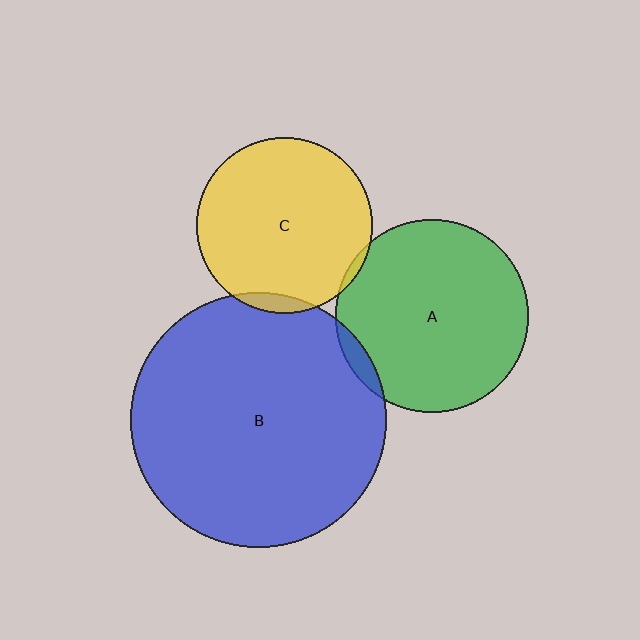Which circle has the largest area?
Circle B (blue).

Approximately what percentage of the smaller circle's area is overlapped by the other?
Approximately 5%.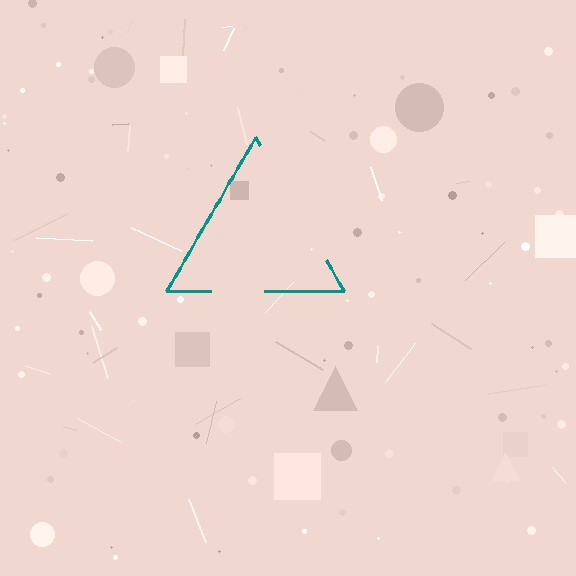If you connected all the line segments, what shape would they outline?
They would outline a triangle.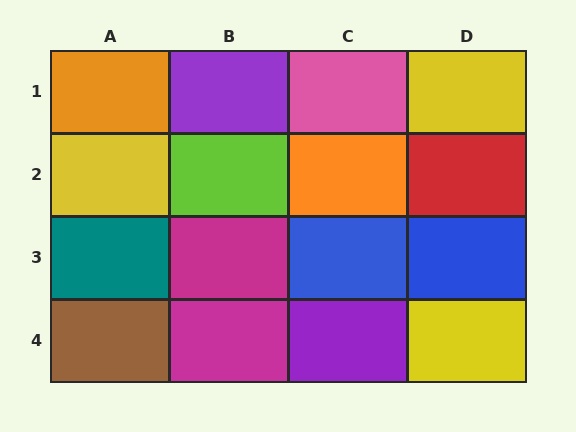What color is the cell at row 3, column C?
Blue.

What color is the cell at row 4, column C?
Purple.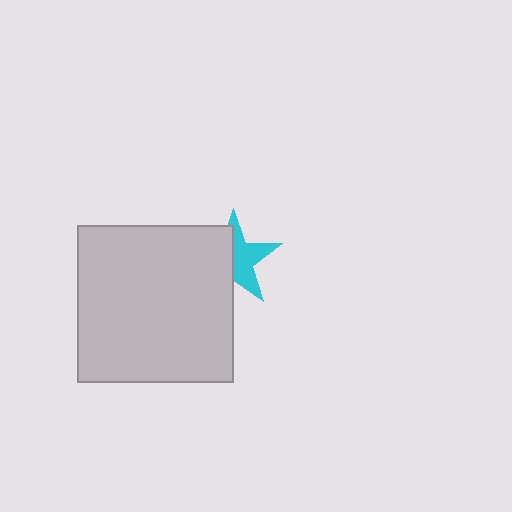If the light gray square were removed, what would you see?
You would see the complete cyan star.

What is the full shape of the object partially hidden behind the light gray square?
The partially hidden object is a cyan star.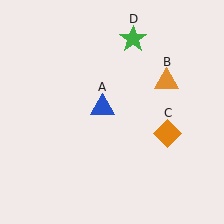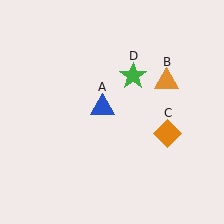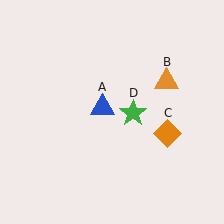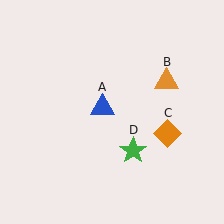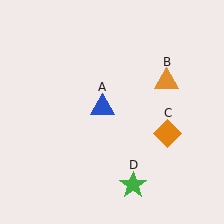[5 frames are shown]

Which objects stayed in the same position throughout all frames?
Blue triangle (object A) and orange triangle (object B) and orange diamond (object C) remained stationary.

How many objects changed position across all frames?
1 object changed position: green star (object D).